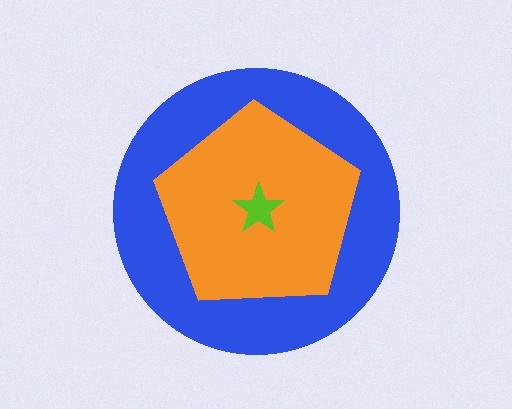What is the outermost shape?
The blue circle.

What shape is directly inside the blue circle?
The orange pentagon.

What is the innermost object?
The lime star.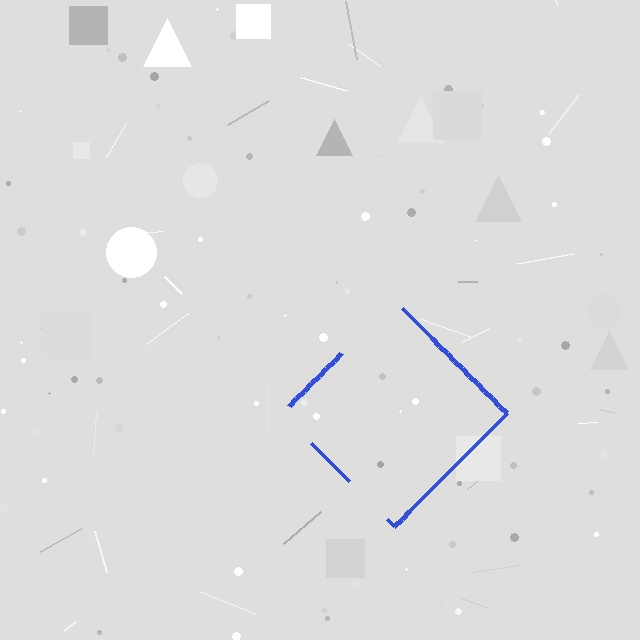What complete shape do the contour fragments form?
The contour fragments form a diamond.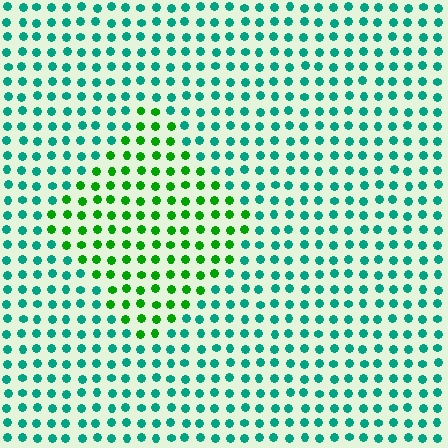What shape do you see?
I see a diamond.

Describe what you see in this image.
The image is filled with small teal elements in a uniform arrangement. A diamond-shaped region is visible where the elements are tinted to a slightly different hue, forming a subtle color boundary.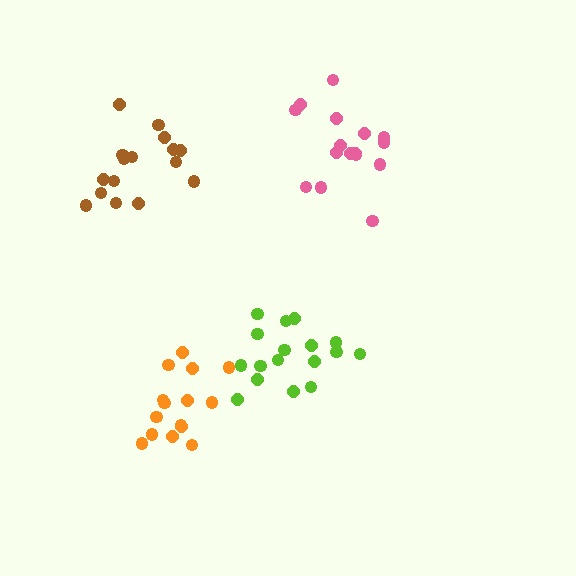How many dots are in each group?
Group 1: 15 dots, Group 2: 17 dots, Group 3: 16 dots, Group 4: 16 dots (64 total).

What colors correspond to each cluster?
The clusters are colored: orange, lime, pink, brown.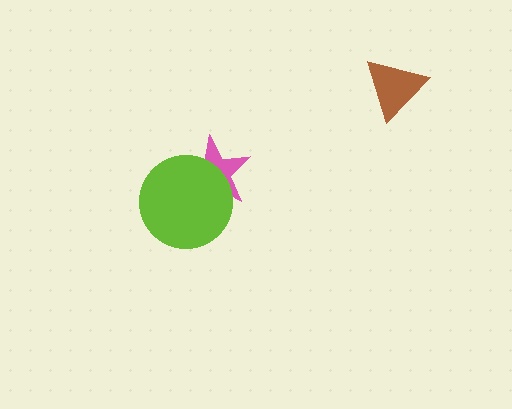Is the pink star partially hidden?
Yes, it is partially covered by another shape.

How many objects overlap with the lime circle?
1 object overlaps with the lime circle.